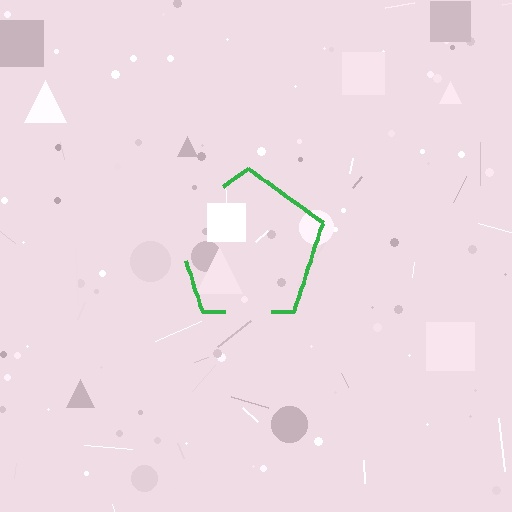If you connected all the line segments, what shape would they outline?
They would outline a pentagon.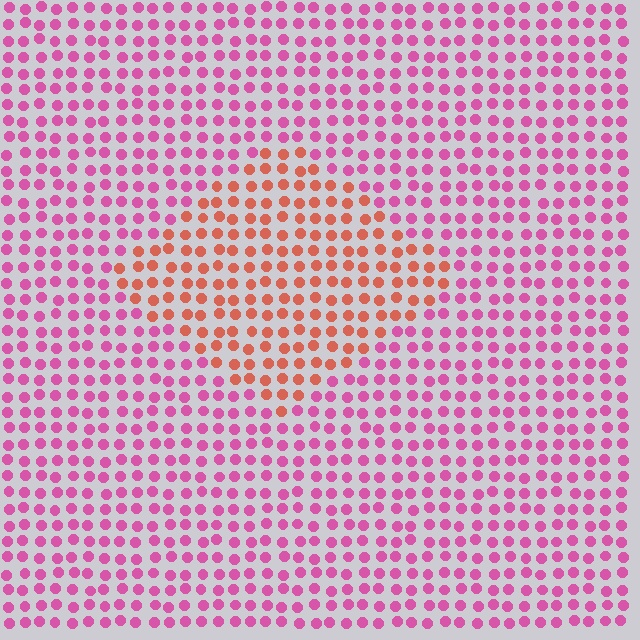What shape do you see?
I see a diamond.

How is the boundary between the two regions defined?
The boundary is defined purely by a slight shift in hue (about 45 degrees). Spacing, size, and orientation are identical on both sides.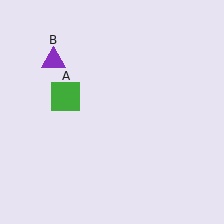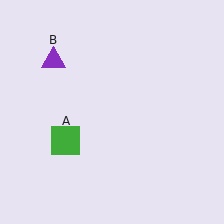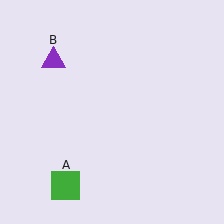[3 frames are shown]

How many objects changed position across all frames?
1 object changed position: green square (object A).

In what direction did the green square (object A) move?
The green square (object A) moved down.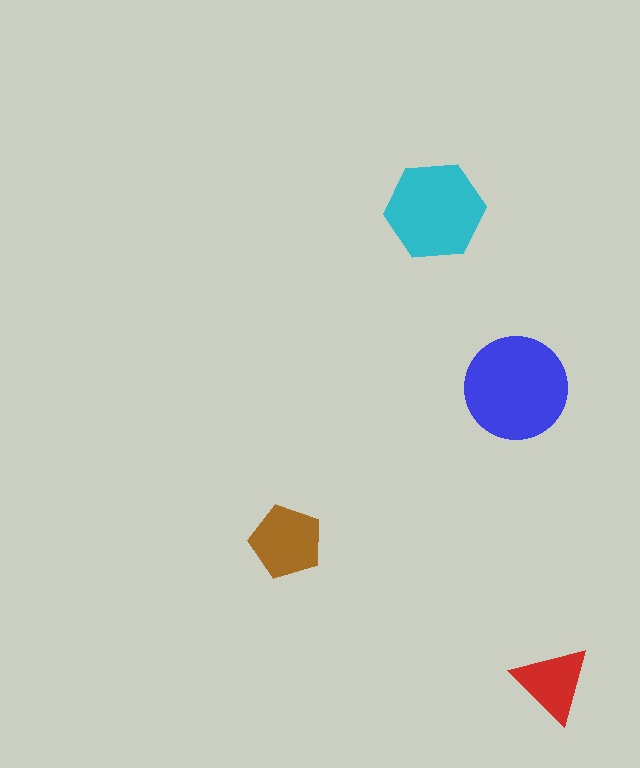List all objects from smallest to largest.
The red triangle, the brown pentagon, the cyan hexagon, the blue circle.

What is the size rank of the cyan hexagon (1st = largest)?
2nd.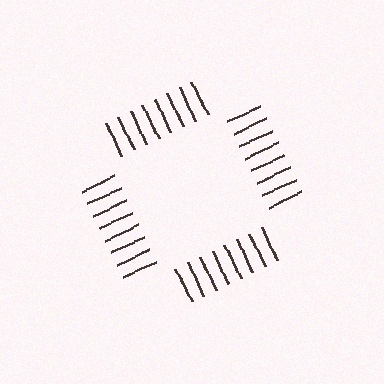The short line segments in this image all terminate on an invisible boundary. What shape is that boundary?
An illusory square — the line segments terminate on its edges but no continuous stroke is drawn.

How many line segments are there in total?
32 — 8 along each of the 4 edges.